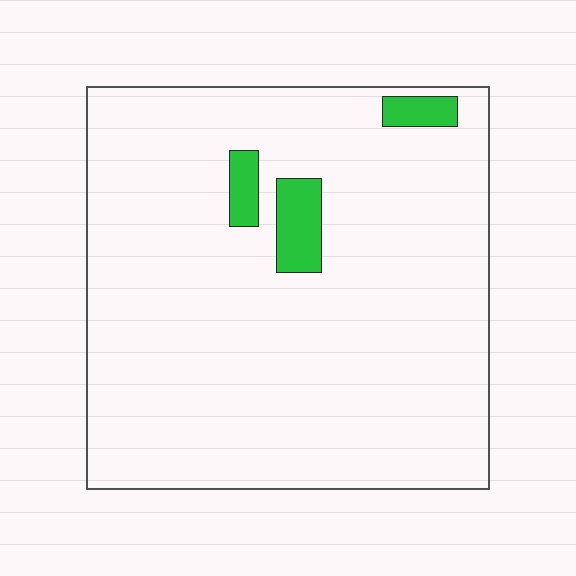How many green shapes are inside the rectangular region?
3.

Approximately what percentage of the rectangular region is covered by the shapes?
Approximately 5%.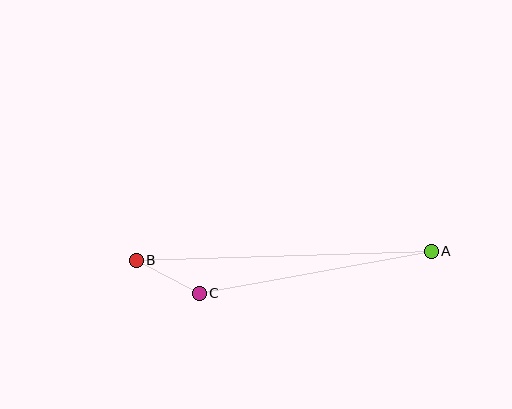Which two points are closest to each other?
Points B and C are closest to each other.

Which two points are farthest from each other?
Points A and B are farthest from each other.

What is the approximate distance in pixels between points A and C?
The distance between A and C is approximately 236 pixels.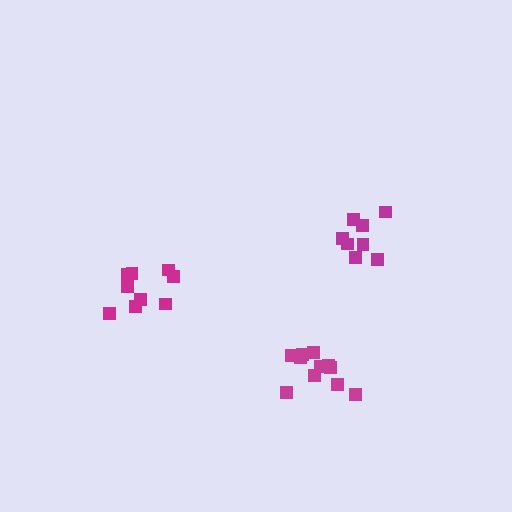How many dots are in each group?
Group 1: 8 dots, Group 2: 9 dots, Group 3: 11 dots (28 total).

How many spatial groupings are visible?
There are 3 spatial groupings.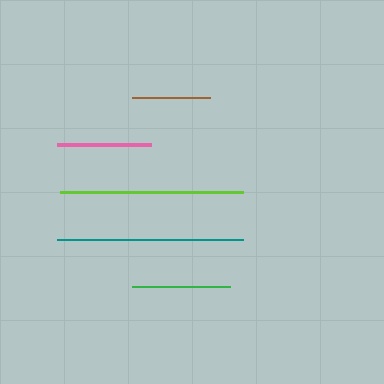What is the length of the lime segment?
The lime segment is approximately 183 pixels long.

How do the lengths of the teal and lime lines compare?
The teal and lime lines are approximately the same length.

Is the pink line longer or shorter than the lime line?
The lime line is longer than the pink line.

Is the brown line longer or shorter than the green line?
The green line is longer than the brown line.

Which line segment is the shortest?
The brown line is the shortest at approximately 78 pixels.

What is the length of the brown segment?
The brown segment is approximately 78 pixels long.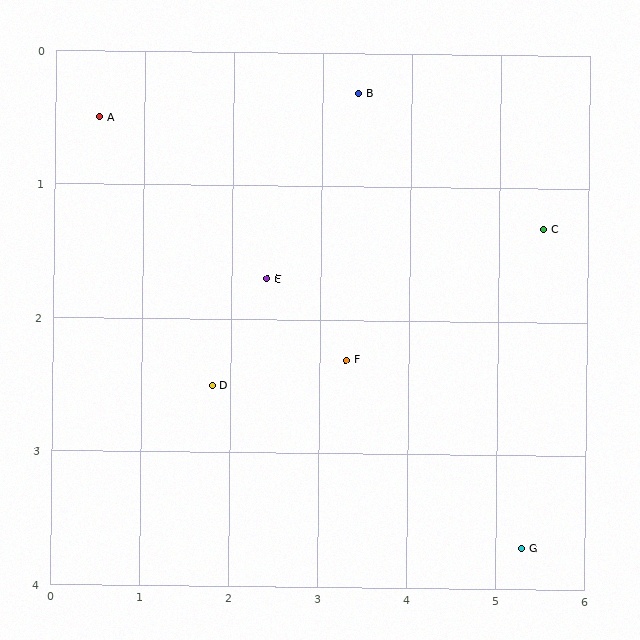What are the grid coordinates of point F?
Point F is at approximately (3.3, 2.3).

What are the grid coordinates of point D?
Point D is at approximately (1.8, 2.5).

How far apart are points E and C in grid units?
Points E and C are about 3.1 grid units apart.